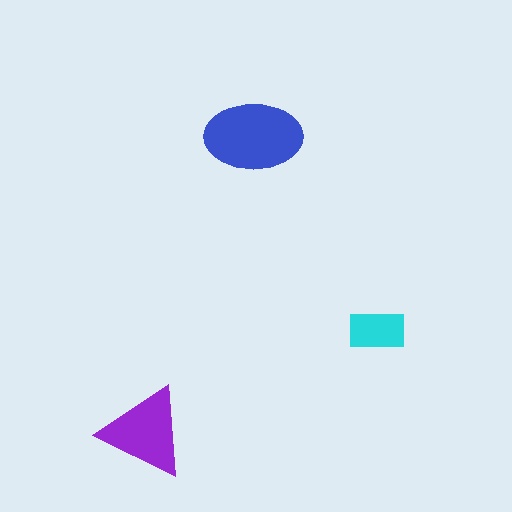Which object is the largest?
The blue ellipse.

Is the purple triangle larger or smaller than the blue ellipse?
Smaller.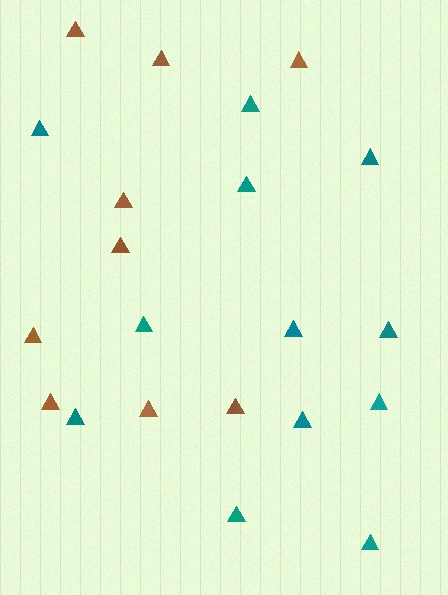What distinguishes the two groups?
There are 2 groups: one group of brown triangles (9) and one group of teal triangles (12).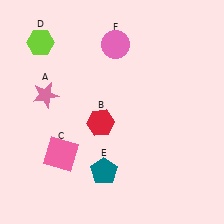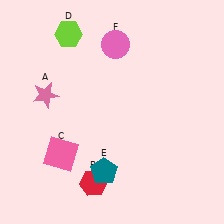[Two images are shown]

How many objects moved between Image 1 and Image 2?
2 objects moved between the two images.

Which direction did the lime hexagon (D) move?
The lime hexagon (D) moved right.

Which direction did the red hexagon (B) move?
The red hexagon (B) moved down.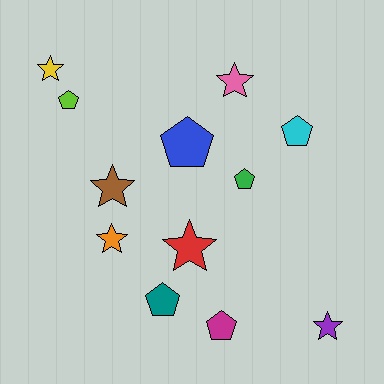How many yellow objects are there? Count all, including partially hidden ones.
There is 1 yellow object.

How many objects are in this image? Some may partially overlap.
There are 12 objects.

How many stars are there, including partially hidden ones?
There are 6 stars.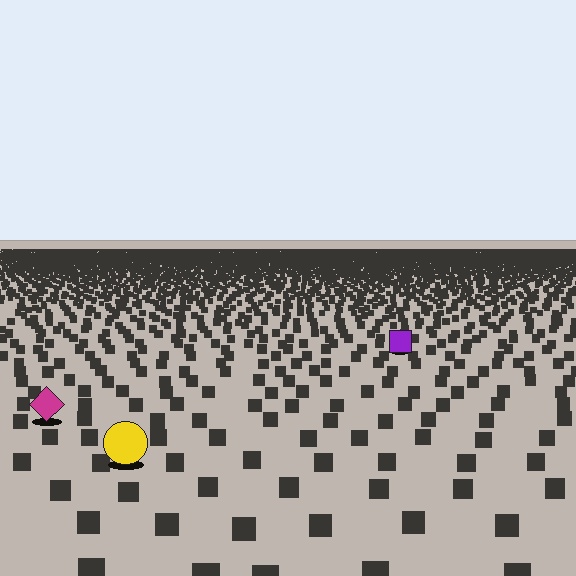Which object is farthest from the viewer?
The purple square is farthest from the viewer. It appears smaller and the ground texture around it is denser.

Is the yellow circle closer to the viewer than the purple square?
Yes. The yellow circle is closer — you can tell from the texture gradient: the ground texture is coarser near it.